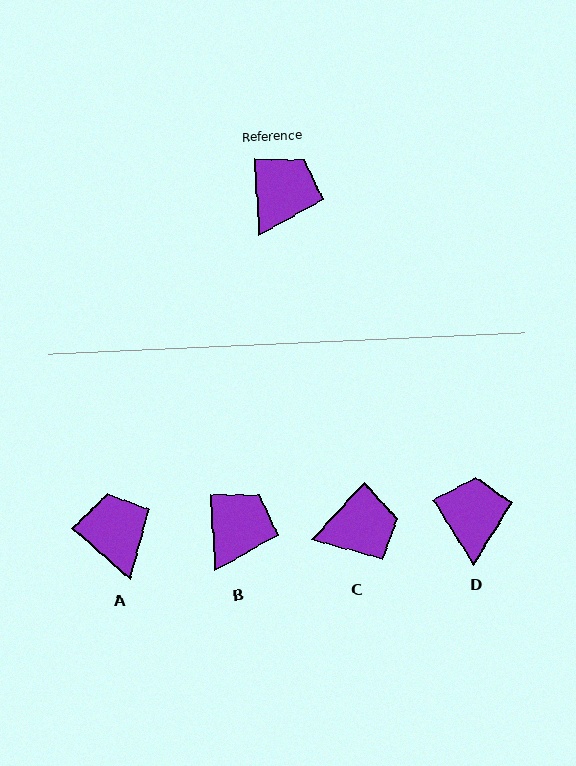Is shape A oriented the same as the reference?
No, it is off by about 46 degrees.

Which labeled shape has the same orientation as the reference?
B.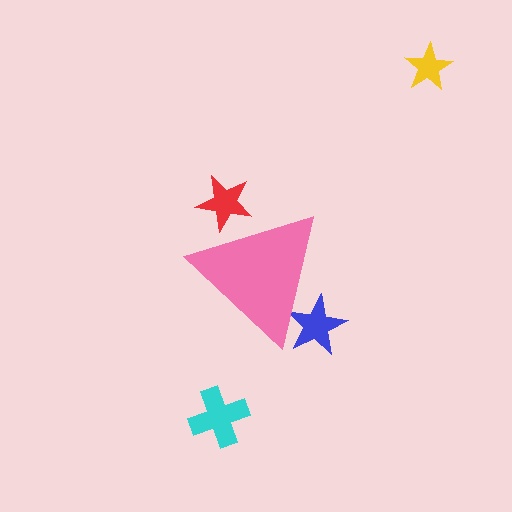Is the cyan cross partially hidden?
No, the cyan cross is fully visible.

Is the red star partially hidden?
Yes, the red star is partially hidden behind the pink triangle.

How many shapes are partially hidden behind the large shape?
2 shapes are partially hidden.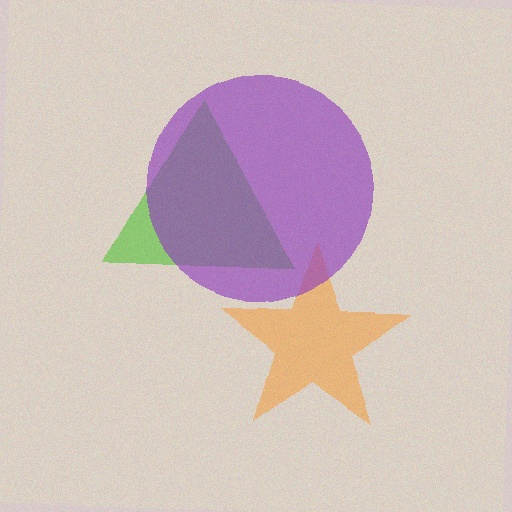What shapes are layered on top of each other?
The layered shapes are: an orange star, a lime triangle, a purple circle.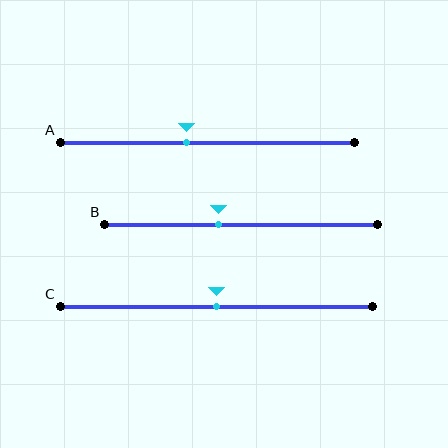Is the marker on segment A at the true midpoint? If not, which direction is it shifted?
No, the marker on segment A is shifted to the left by about 7% of the segment length.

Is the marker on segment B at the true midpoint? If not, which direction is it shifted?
No, the marker on segment B is shifted to the left by about 9% of the segment length.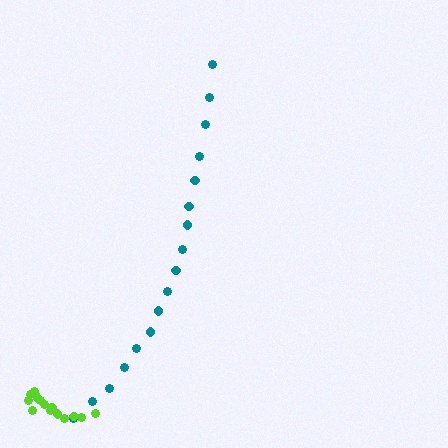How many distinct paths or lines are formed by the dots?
There are 2 distinct paths.